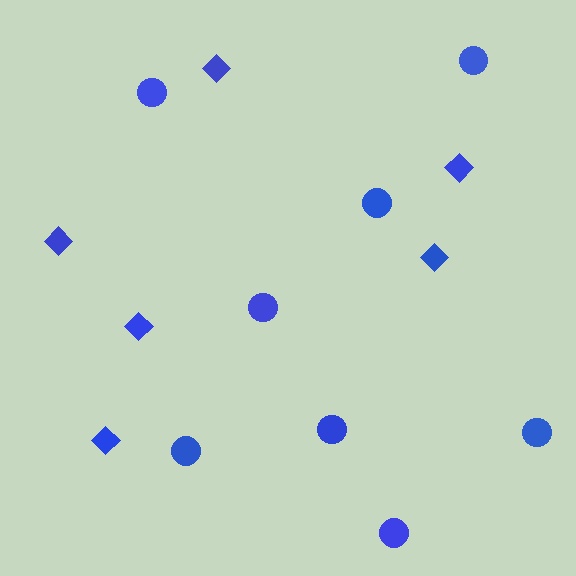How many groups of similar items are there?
There are 2 groups: one group of circles (8) and one group of diamonds (6).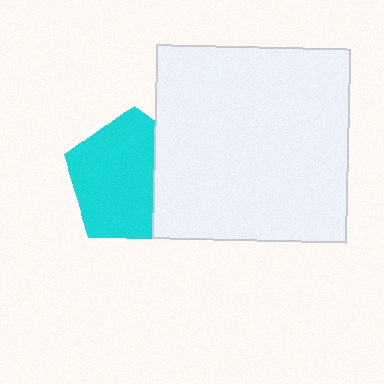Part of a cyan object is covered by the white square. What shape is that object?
It is a pentagon.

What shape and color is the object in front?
The object in front is a white square.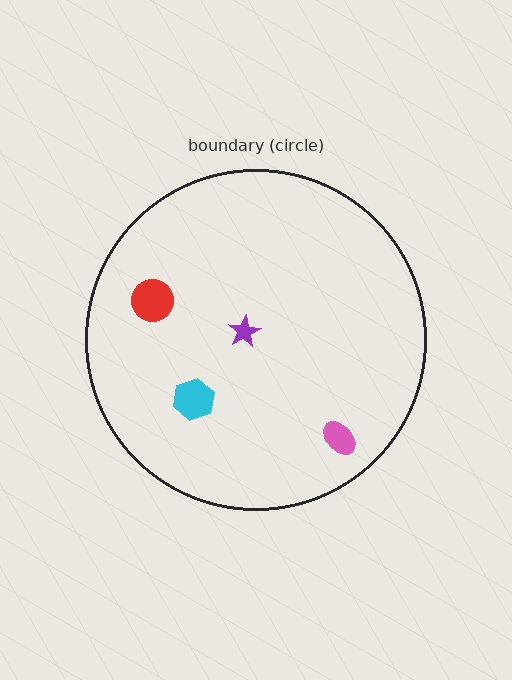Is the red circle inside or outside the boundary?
Inside.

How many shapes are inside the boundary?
4 inside, 0 outside.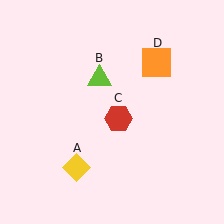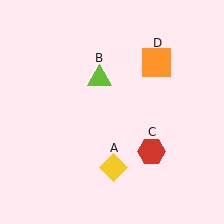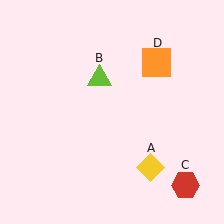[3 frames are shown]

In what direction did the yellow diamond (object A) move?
The yellow diamond (object A) moved right.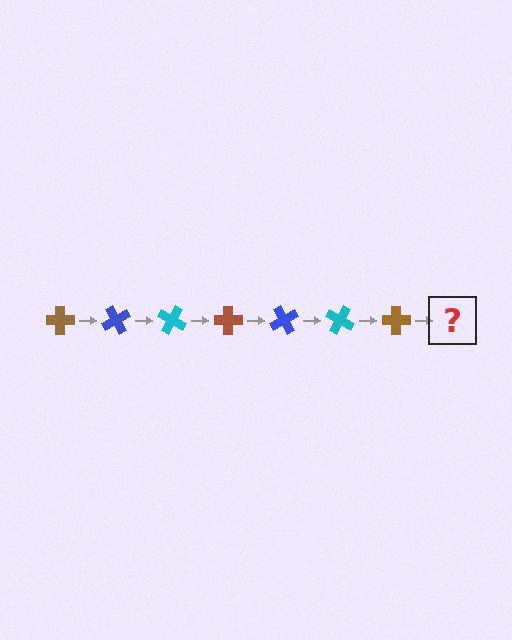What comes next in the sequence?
The next element should be a blue cross, rotated 420 degrees from the start.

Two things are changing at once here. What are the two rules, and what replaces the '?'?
The two rules are that it rotates 60 degrees each step and the color cycles through brown, blue, and cyan. The '?' should be a blue cross, rotated 420 degrees from the start.